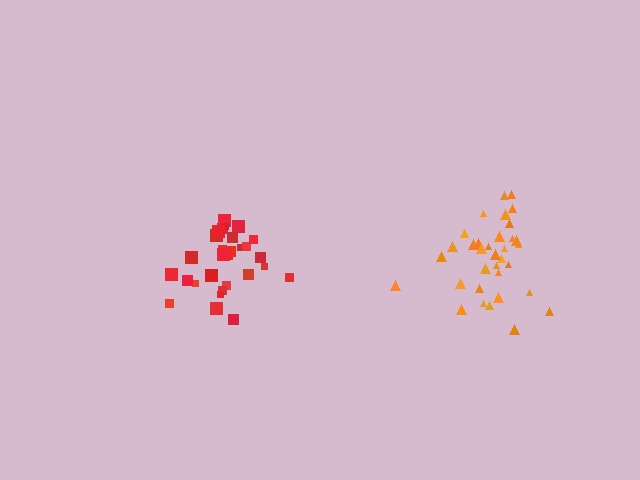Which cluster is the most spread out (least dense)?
Orange.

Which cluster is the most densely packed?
Red.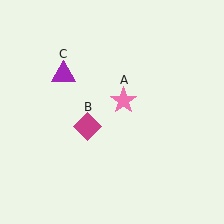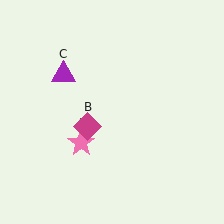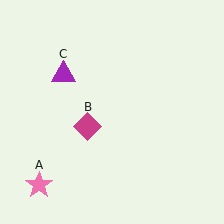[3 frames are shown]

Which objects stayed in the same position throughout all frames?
Magenta diamond (object B) and purple triangle (object C) remained stationary.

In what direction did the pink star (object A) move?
The pink star (object A) moved down and to the left.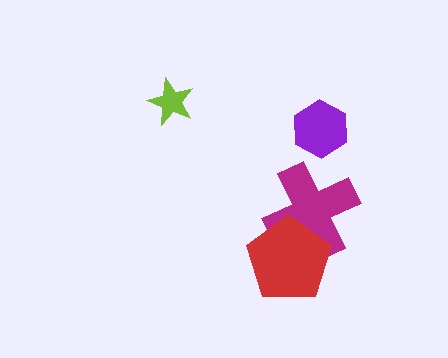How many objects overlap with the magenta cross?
1 object overlaps with the magenta cross.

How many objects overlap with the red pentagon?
1 object overlaps with the red pentagon.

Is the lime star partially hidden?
No, no other shape covers it.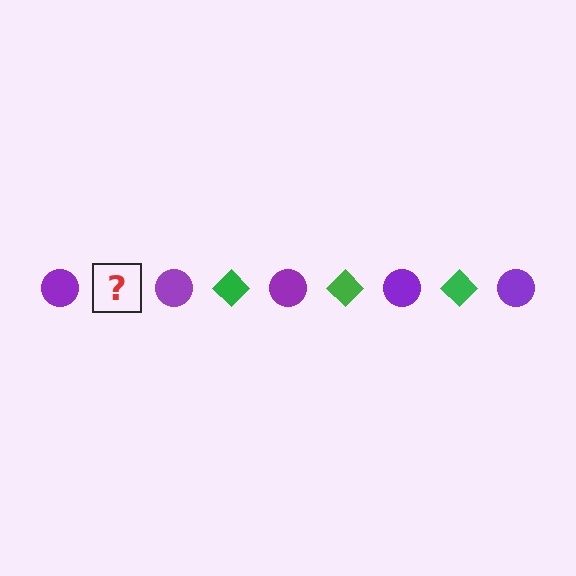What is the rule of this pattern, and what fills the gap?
The rule is that the pattern alternates between purple circle and green diamond. The gap should be filled with a green diamond.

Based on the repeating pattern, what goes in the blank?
The blank should be a green diamond.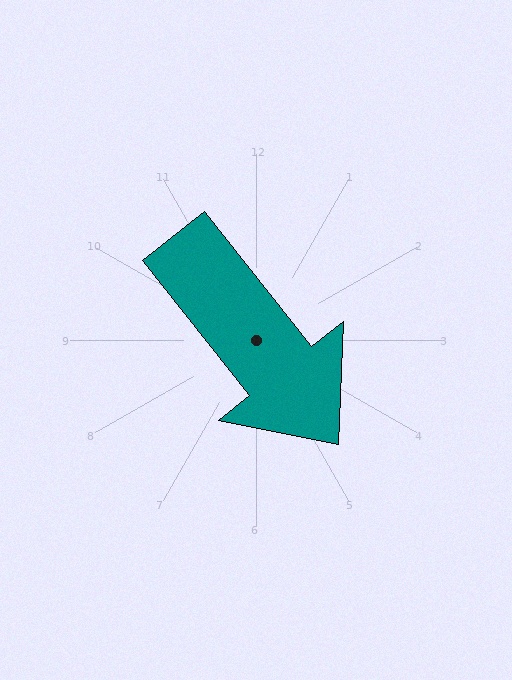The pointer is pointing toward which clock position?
Roughly 5 o'clock.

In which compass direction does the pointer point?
Southeast.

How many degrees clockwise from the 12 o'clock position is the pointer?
Approximately 142 degrees.